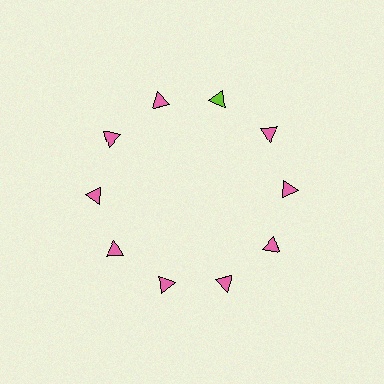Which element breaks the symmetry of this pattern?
The lime triangle at roughly the 1 o'clock position breaks the symmetry. All other shapes are pink triangles.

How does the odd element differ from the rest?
It has a different color: lime instead of pink.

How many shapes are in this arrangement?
There are 10 shapes arranged in a ring pattern.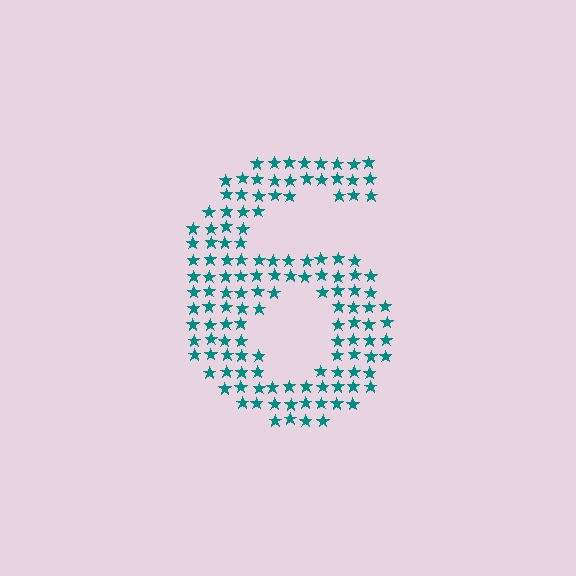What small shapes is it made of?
It is made of small stars.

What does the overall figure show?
The overall figure shows the digit 6.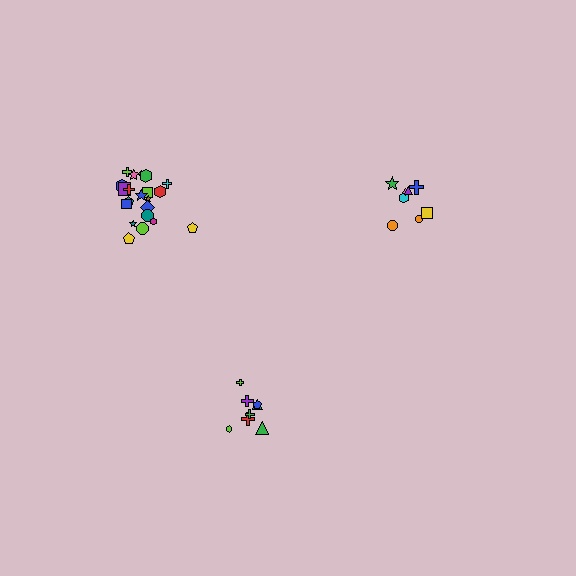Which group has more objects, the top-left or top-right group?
The top-left group.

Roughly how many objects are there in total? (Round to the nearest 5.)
Roughly 40 objects in total.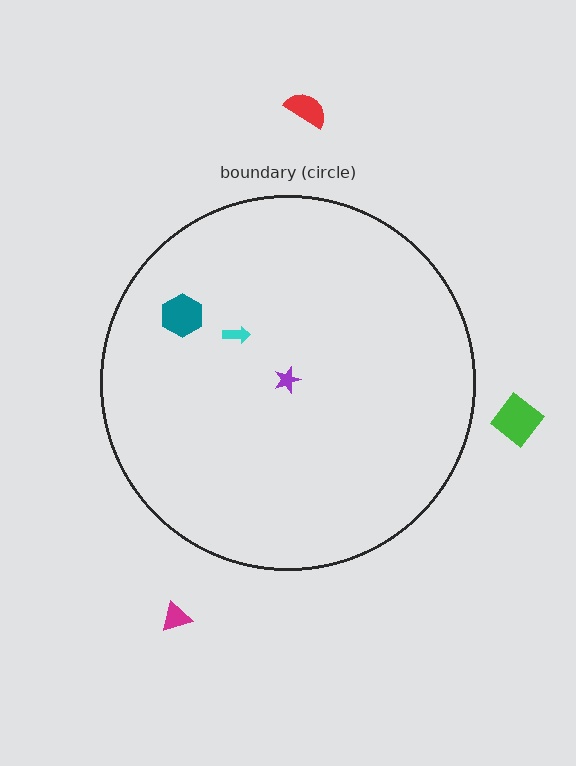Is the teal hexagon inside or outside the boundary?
Inside.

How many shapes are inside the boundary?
3 inside, 3 outside.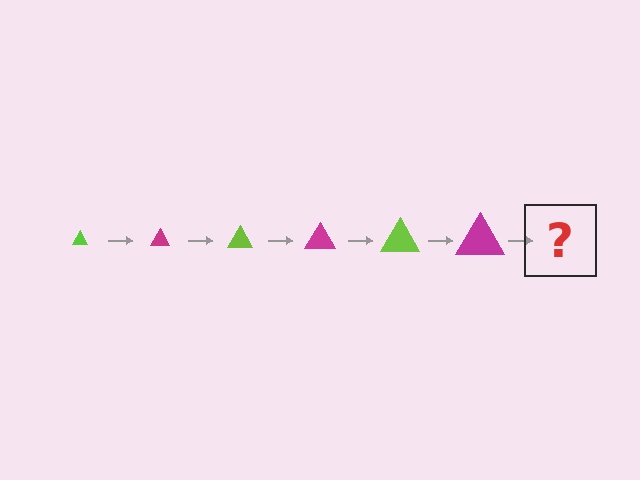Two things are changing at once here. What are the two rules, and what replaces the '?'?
The two rules are that the triangle grows larger each step and the color cycles through lime and magenta. The '?' should be a lime triangle, larger than the previous one.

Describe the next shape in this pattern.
It should be a lime triangle, larger than the previous one.